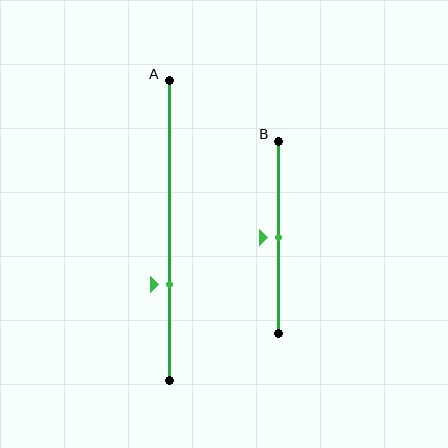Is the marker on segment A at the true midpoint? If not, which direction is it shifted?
No, the marker on segment A is shifted downward by about 18% of the segment length.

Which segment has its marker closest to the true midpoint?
Segment B has its marker closest to the true midpoint.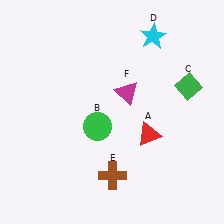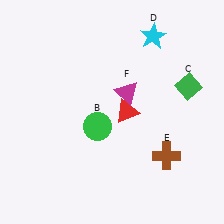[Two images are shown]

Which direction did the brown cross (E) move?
The brown cross (E) moved right.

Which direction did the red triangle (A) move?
The red triangle (A) moved up.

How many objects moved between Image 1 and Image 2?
2 objects moved between the two images.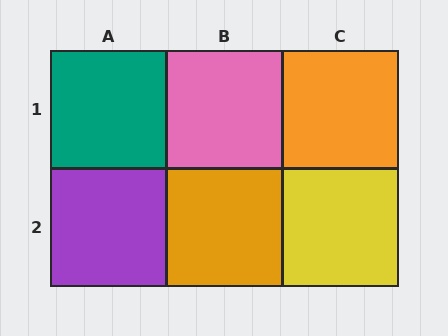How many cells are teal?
1 cell is teal.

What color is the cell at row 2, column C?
Yellow.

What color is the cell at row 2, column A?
Purple.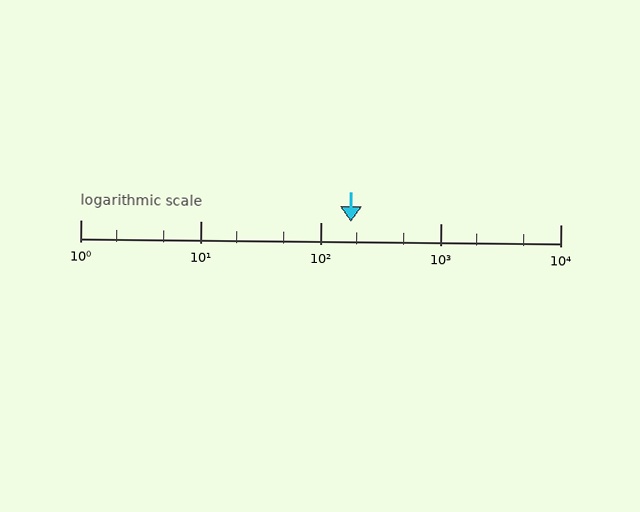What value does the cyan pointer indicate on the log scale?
The pointer indicates approximately 180.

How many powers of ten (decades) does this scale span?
The scale spans 4 decades, from 1 to 10000.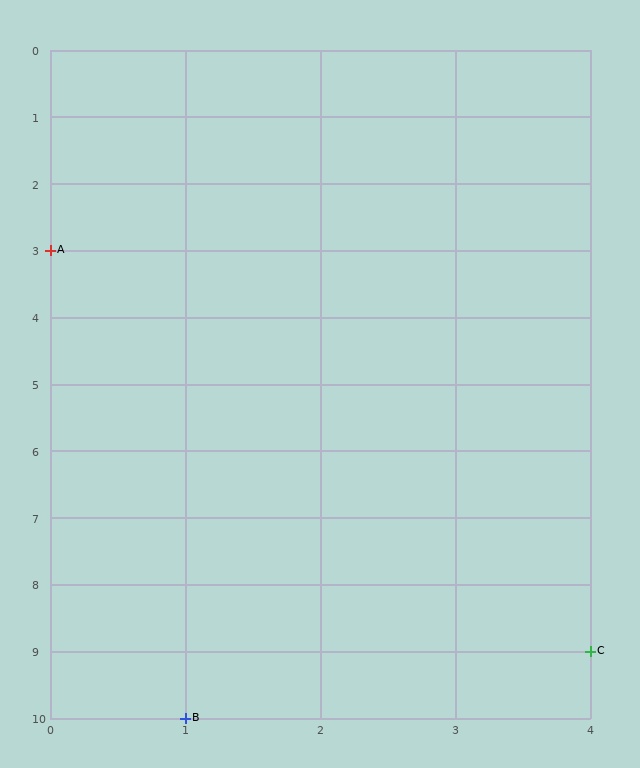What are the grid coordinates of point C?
Point C is at grid coordinates (4, 9).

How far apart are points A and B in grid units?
Points A and B are 1 column and 7 rows apart (about 7.1 grid units diagonally).